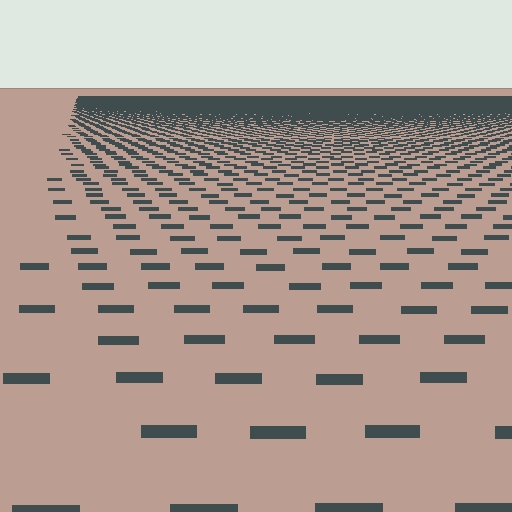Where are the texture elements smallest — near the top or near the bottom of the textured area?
Near the top.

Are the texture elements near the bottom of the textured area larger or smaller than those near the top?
Larger. Near the bottom, elements are closer to the viewer and appear at a bigger on-screen size.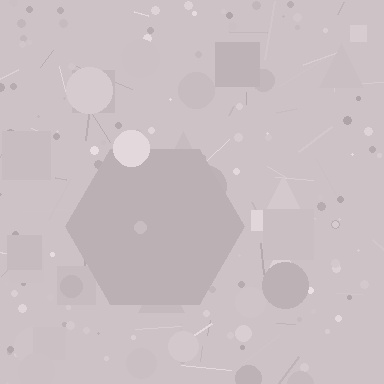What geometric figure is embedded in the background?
A hexagon is embedded in the background.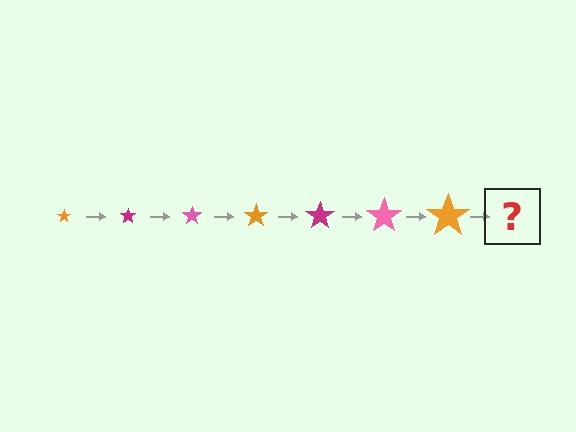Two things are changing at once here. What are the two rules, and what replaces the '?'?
The two rules are that the star grows larger each step and the color cycles through orange, magenta, and pink. The '?' should be a magenta star, larger than the previous one.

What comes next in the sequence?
The next element should be a magenta star, larger than the previous one.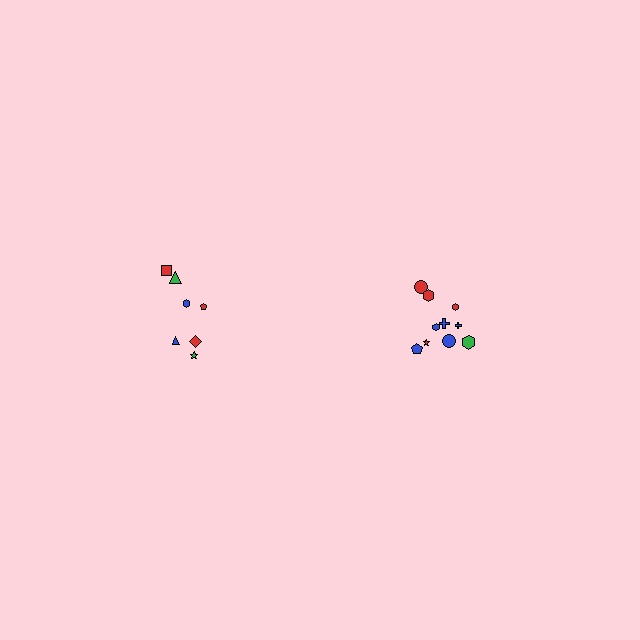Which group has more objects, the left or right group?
The right group.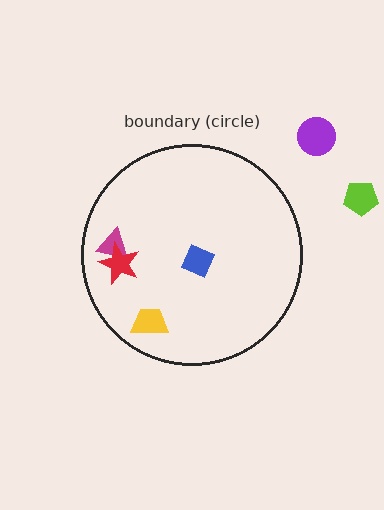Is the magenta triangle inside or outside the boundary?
Inside.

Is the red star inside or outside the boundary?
Inside.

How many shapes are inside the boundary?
4 inside, 2 outside.